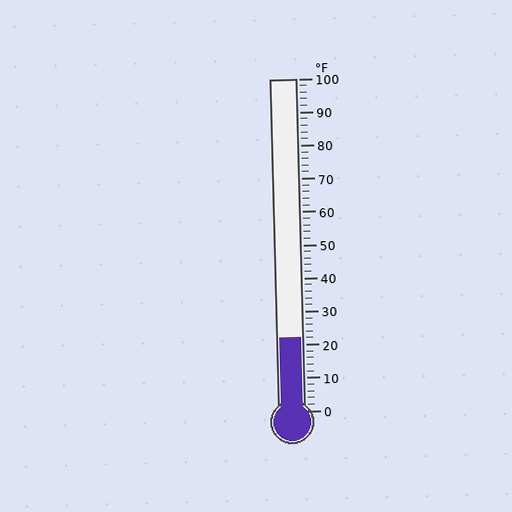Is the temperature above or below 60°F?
The temperature is below 60°F.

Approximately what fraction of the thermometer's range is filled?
The thermometer is filled to approximately 20% of its range.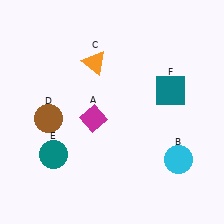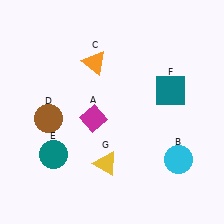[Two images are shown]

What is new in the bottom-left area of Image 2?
A yellow triangle (G) was added in the bottom-left area of Image 2.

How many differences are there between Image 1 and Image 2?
There is 1 difference between the two images.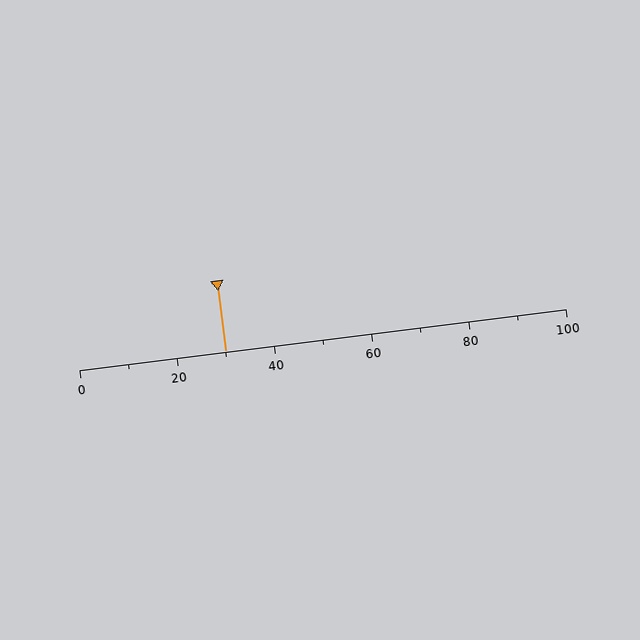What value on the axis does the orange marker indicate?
The marker indicates approximately 30.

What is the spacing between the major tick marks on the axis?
The major ticks are spaced 20 apart.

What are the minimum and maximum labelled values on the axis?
The axis runs from 0 to 100.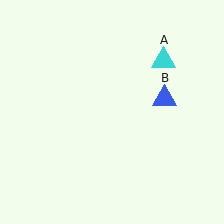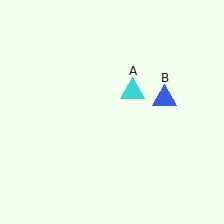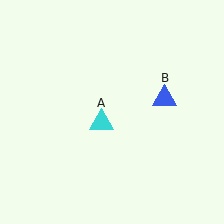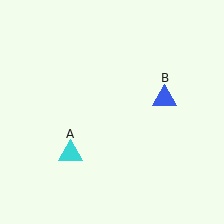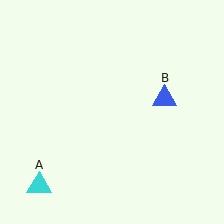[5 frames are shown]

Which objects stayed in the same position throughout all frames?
Blue triangle (object B) remained stationary.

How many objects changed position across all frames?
1 object changed position: cyan triangle (object A).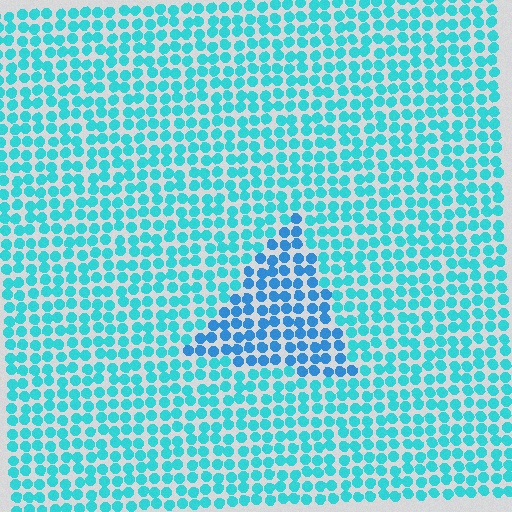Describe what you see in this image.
The image is filled with small cyan elements in a uniform arrangement. A triangle-shaped region is visible where the elements are tinted to a slightly different hue, forming a subtle color boundary.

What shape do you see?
I see a triangle.